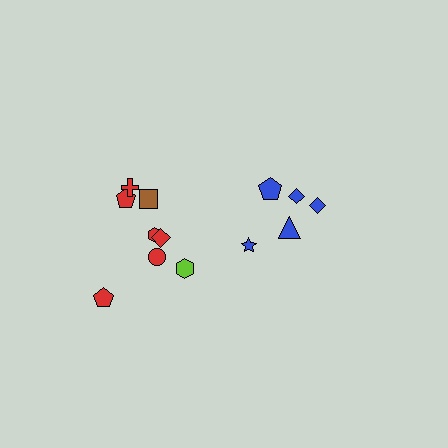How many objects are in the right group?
There are 5 objects.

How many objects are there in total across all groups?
There are 13 objects.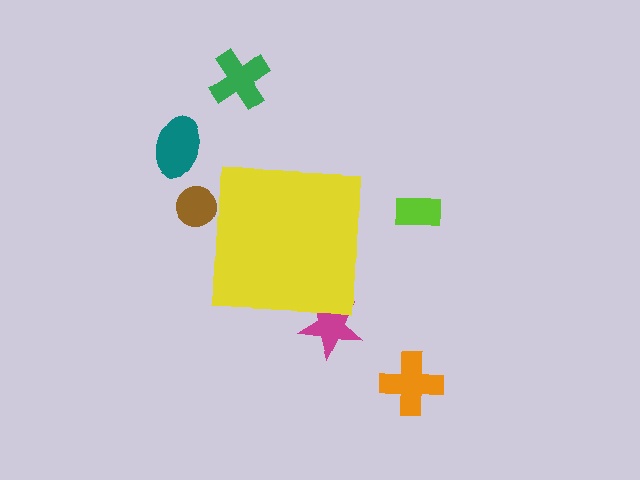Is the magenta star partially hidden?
Yes, the magenta star is partially hidden behind the yellow square.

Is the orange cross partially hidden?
No, the orange cross is fully visible.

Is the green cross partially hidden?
No, the green cross is fully visible.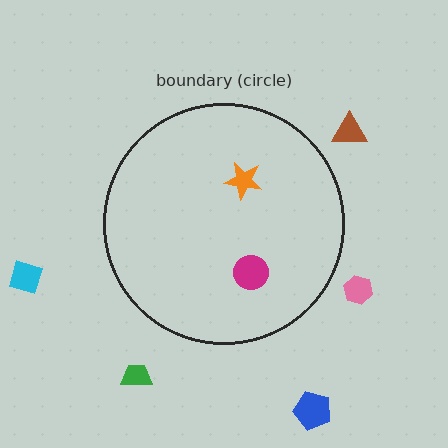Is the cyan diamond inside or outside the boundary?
Outside.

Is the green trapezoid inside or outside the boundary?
Outside.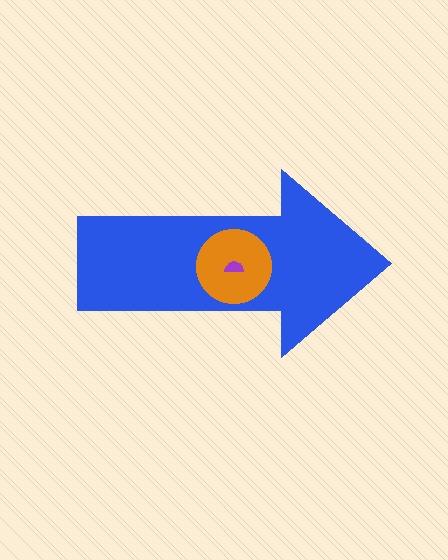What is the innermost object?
The purple semicircle.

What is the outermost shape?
The blue arrow.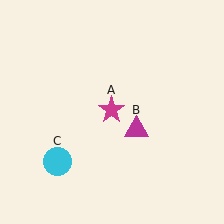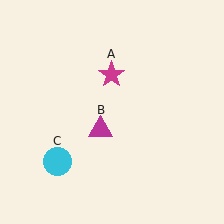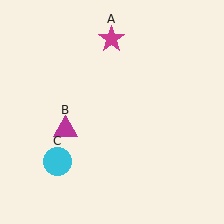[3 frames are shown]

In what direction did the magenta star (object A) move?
The magenta star (object A) moved up.